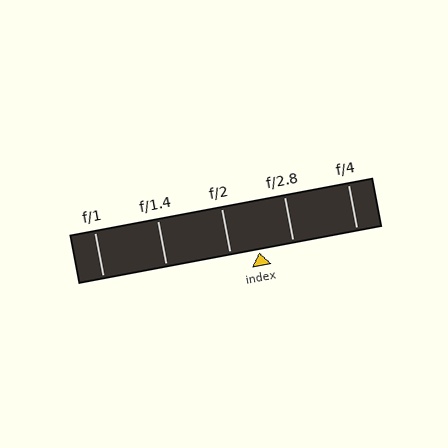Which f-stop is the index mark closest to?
The index mark is closest to f/2.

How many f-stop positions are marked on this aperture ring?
There are 5 f-stop positions marked.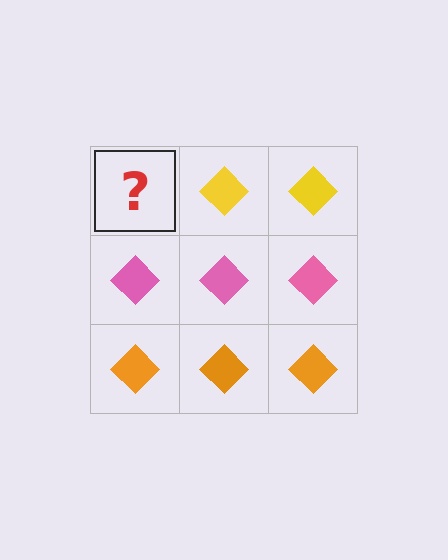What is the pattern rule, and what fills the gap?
The rule is that each row has a consistent color. The gap should be filled with a yellow diamond.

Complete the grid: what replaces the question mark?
The question mark should be replaced with a yellow diamond.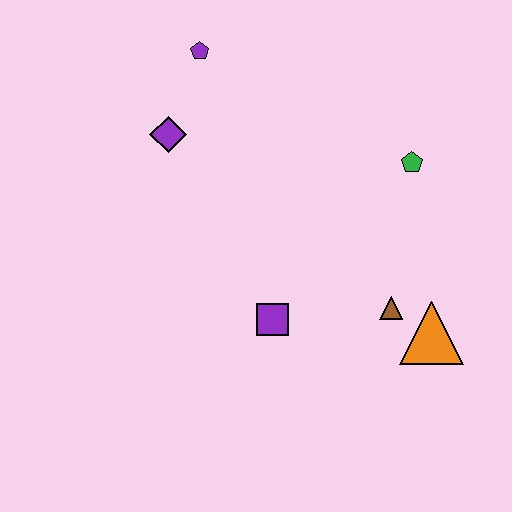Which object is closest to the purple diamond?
The purple pentagon is closest to the purple diamond.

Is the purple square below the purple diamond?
Yes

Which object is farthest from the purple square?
The purple pentagon is farthest from the purple square.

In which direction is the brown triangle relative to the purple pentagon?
The brown triangle is below the purple pentagon.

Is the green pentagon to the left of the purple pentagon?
No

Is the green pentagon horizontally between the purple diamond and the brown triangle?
No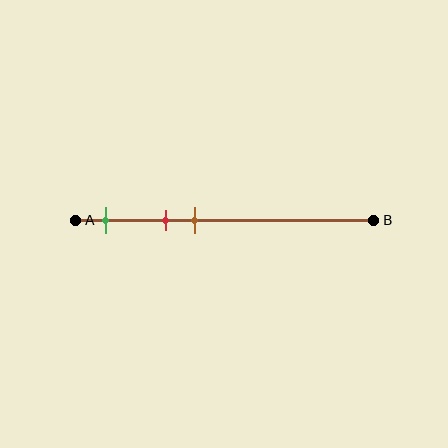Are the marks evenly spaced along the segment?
Yes, the marks are approximately evenly spaced.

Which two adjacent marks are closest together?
The red and brown marks are the closest adjacent pair.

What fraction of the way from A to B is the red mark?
The red mark is approximately 30% (0.3) of the way from A to B.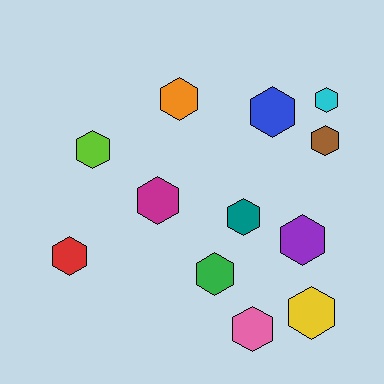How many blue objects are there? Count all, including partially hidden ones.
There is 1 blue object.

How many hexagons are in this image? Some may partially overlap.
There are 12 hexagons.